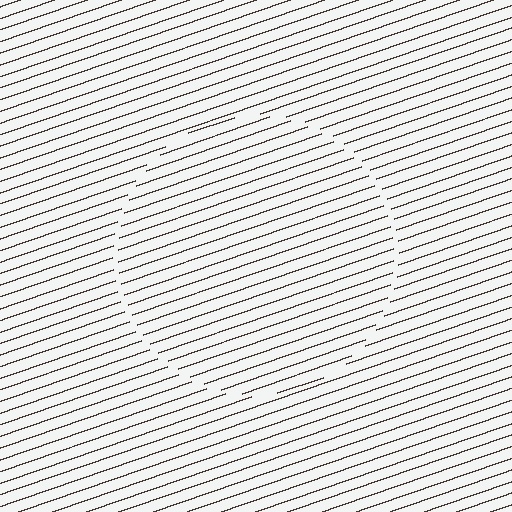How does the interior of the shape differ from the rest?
The interior of the shape contains the same grating, shifted by half a period — the contour is defined by the phase discontinuity where line-ends from the inner and outer gratings abut.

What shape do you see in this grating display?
An illusory circle. The interior of the shape contains the same grating, shifted by half a period — the contour is defined by the phase discontinuity where line-ends from the inner and outer gratings abut.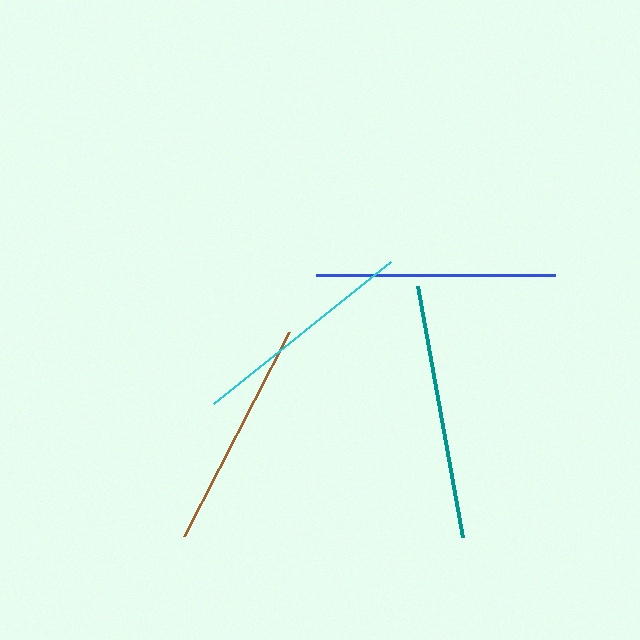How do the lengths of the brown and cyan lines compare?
The brown and cyan lines are approximately the same length.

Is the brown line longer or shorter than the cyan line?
The brown line is longer than the cyan line.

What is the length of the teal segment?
The teal segment is approximately 255 pixels long.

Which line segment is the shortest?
The cyan line is the shortest at approximately 227 pixels.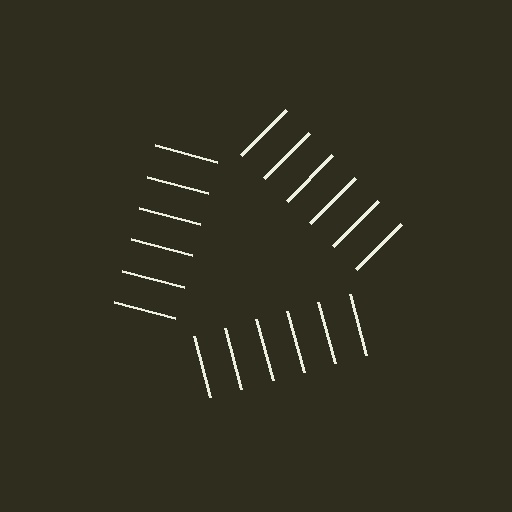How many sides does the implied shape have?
3 sides — the line-ends trace a triangle.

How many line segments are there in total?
18 — 6 along each of the 3 edges.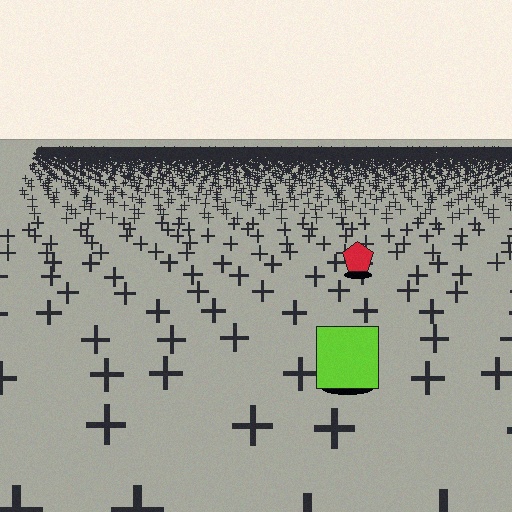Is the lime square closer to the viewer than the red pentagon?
Yes. The lime square is closer — you can tell from the texture gradient: the ground texture is coarser near it.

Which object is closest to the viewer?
The lime square is closest. The texture marks near it are larger and more spread out.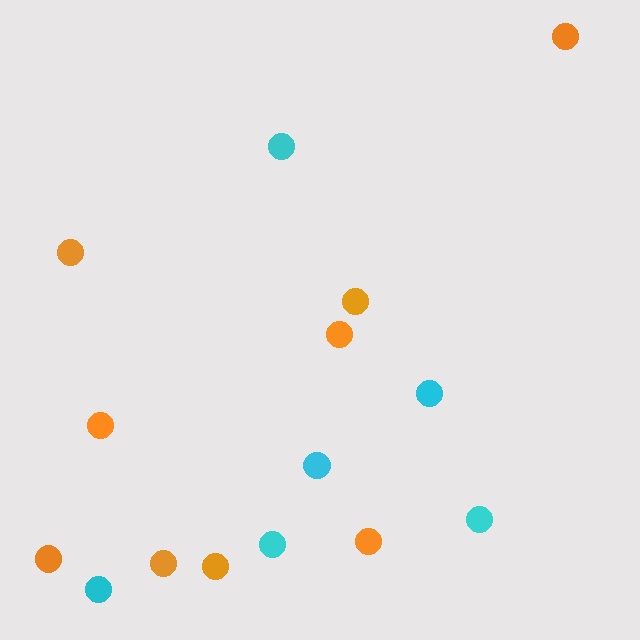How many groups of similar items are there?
There are 2 groups: one group of orange circles (9) and one group of cyan circles (6).